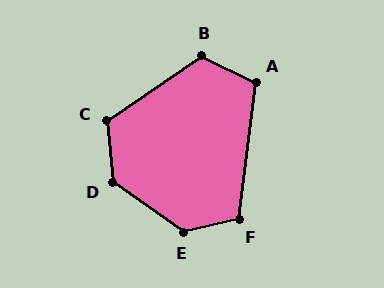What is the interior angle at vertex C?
Approximately 119 degrees (obtuse).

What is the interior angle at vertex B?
Approximately 120 degrees (obtuse).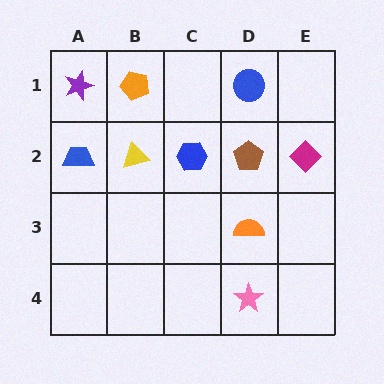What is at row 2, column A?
A blue trapezoid.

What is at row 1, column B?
An orange pentagon.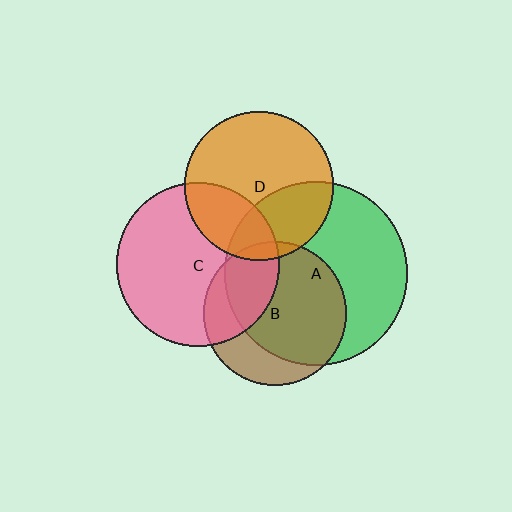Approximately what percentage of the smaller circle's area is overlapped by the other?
Approximately 25%.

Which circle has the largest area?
Circle A (green).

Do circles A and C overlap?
Yes.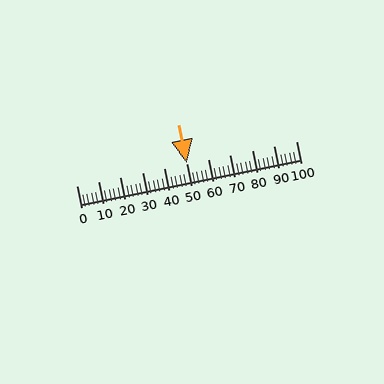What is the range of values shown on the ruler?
The ruler shows values from 0 to 100.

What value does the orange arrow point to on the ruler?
The orange arrow points to approximately 50.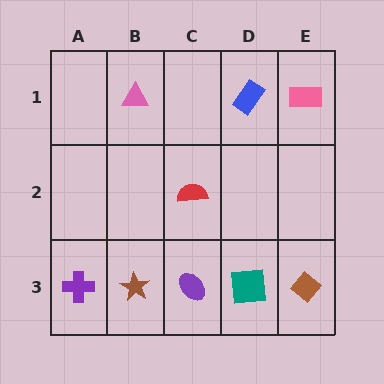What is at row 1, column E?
A pink rectangle.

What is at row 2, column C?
A red semicircle.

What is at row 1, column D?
A blue rectangle.